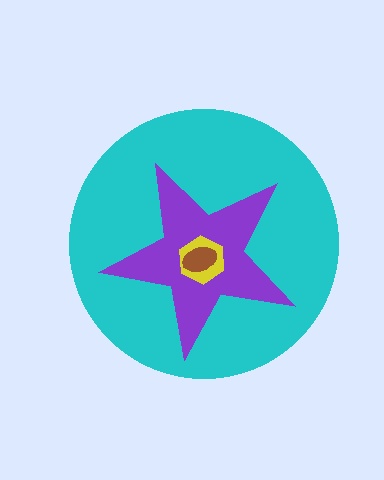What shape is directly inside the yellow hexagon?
The brown ellipse.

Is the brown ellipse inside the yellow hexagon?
Yes.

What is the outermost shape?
The cyan circle.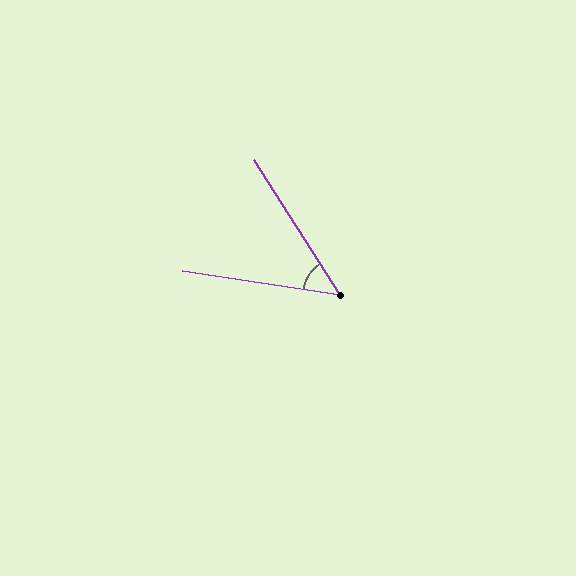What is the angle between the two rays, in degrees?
Approximately 49 degrees.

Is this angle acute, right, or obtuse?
It is acute.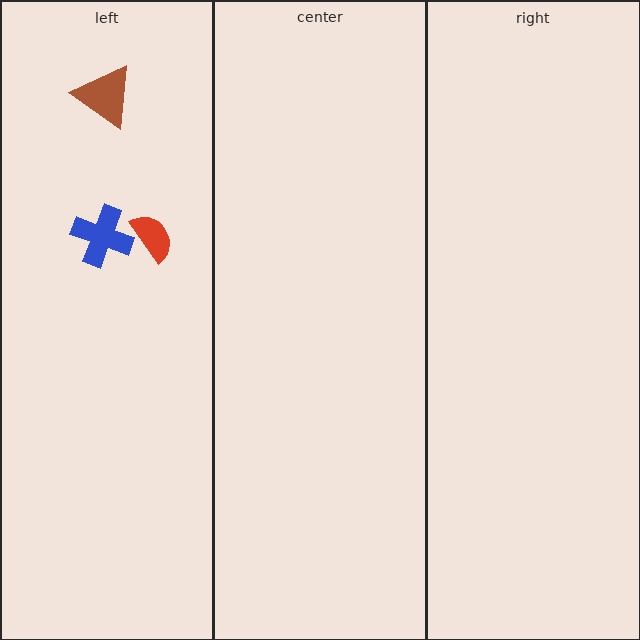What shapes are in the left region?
The blue cross, the red semicircle, the brown triangle.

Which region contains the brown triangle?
The left region.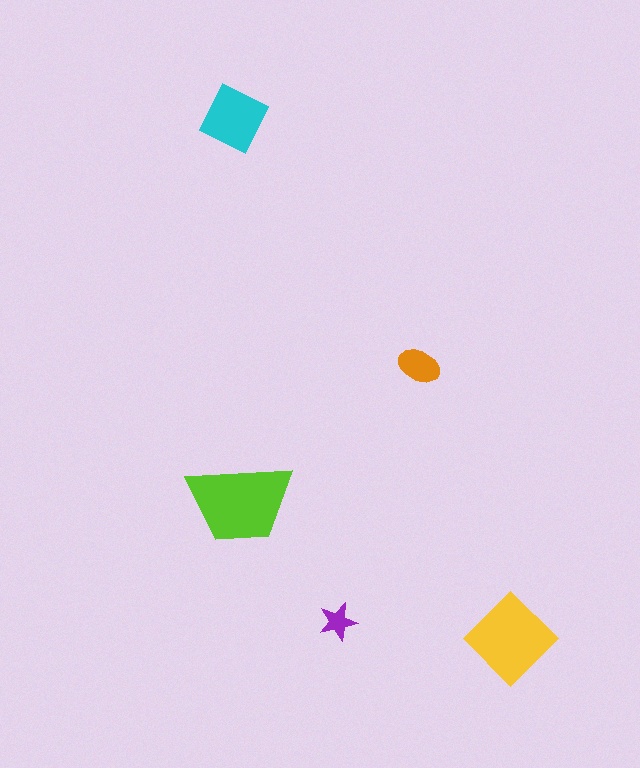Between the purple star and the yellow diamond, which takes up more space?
The yellow diamond.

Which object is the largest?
The lime trapezoid.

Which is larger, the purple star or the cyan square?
The cyan square.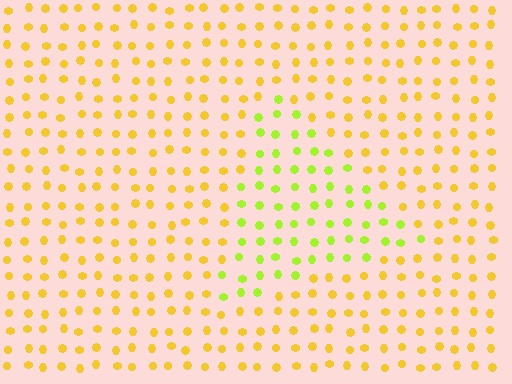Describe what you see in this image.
The image is filled with small yellow elements in a uniform arrangement. A triangle-shaped region is visible where the elements are tinted to a slightly different hue, forming a subtle color boundary.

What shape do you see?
I see a triangle.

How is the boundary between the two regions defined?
The boundary is defined purely by a slight shift in hue (about 38 degrees). Spacing, size, and orientation are identical on both sides.